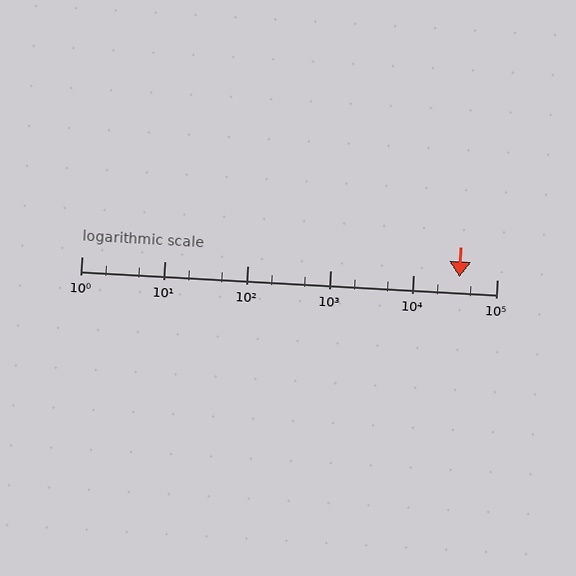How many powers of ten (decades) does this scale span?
The scale spans 5 decades, from 1 to 100000.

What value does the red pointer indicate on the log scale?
The pointer indicates approximately 35000.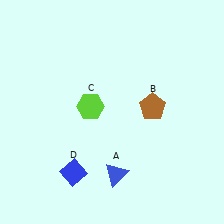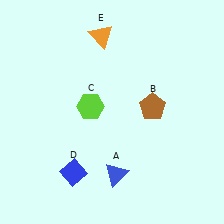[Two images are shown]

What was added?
An orange triangle (E) was added in Image 2.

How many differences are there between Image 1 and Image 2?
There is 1 difference between the two images.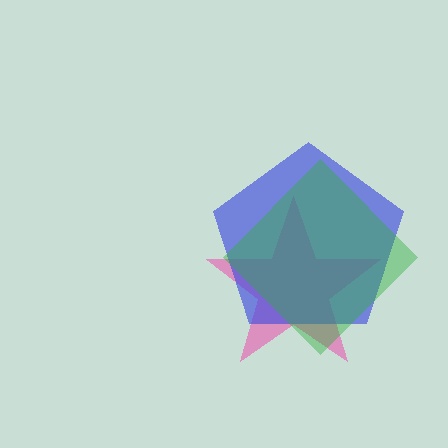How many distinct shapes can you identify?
There are 3 distinct shapes: a pink star, a blue pentagon, a green diamond.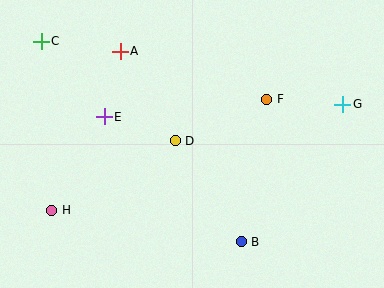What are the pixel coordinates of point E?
Point E is at (104, 117).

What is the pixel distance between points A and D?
The distance between A and D is 105 pixels.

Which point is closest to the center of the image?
Point D at (175, 141) is closest to the center.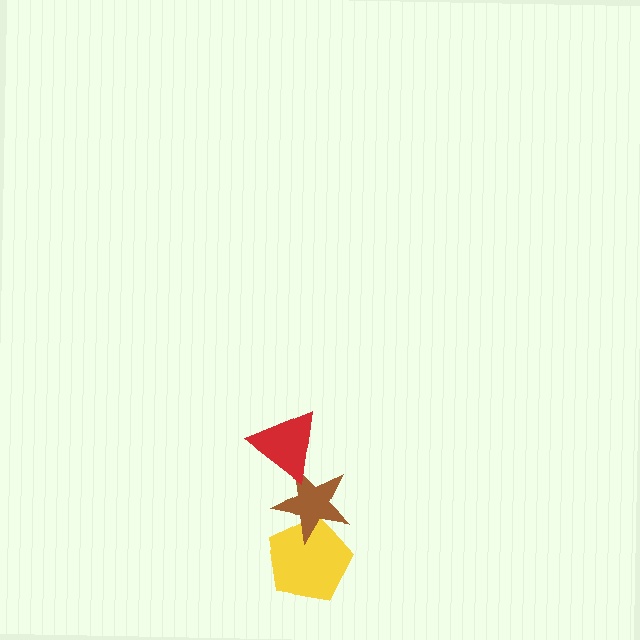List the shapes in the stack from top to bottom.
From top to bottom: the red triangle, the brown star, the yellow pentagon.